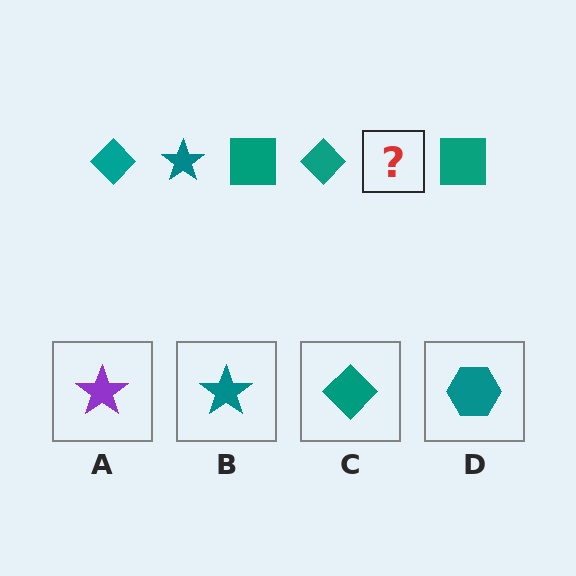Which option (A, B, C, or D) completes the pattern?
B.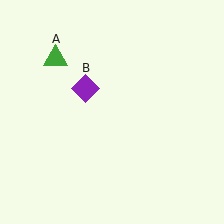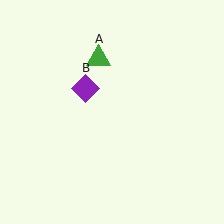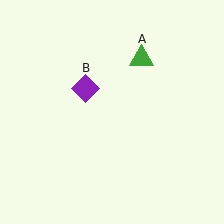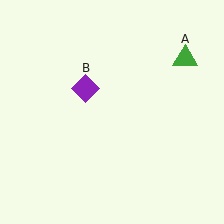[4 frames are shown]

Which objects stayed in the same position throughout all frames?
Purple diamond (object B) remained stationary.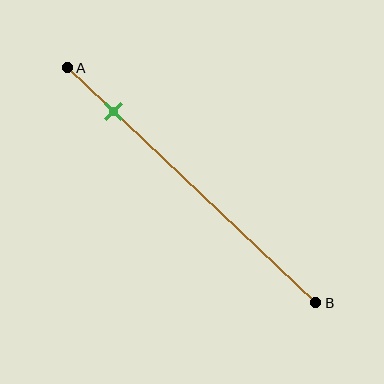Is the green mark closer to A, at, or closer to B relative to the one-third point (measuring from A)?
The green mark is closer to point A than the one-third point of segment AB.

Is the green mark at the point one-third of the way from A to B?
No, the mark is at about 20% from A, not at the 33% one-third point.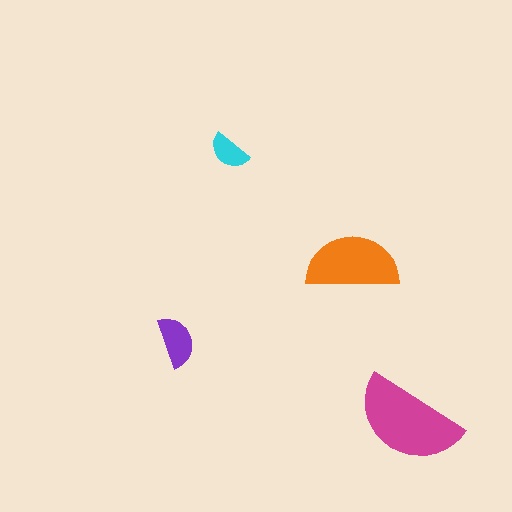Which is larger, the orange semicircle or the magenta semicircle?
The magenta one.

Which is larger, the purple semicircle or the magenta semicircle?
The magenta one.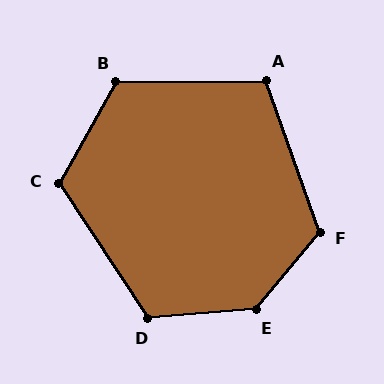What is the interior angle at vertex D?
Approximately 119 degrees (obtuse).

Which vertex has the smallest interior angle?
A, at approximately 109 degrees.